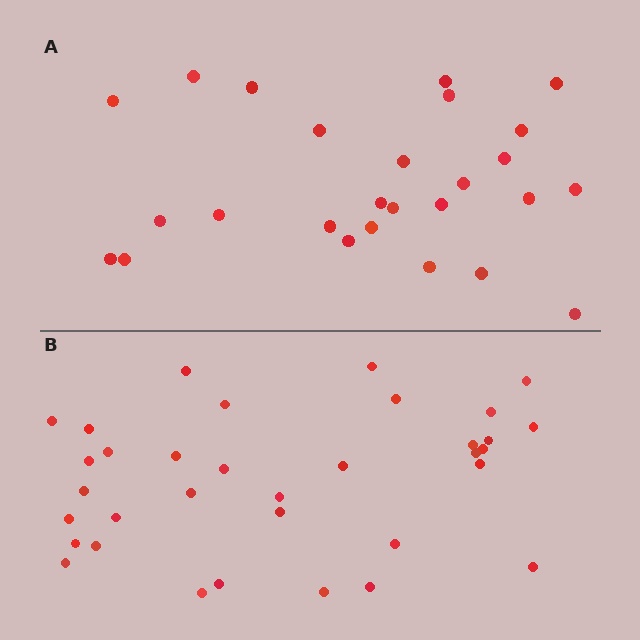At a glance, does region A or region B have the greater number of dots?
Region B (the bottom region) has more dots.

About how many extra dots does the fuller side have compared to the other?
Region B has roughly 8 or so more dots than region A.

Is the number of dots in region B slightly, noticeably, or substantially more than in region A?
Region B has noticeably more, but not dramatically so. The ratio is roughly 1.3 to 1.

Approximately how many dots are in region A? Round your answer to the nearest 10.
About 30 dots. (The exact count is 26, which rounds to 30.)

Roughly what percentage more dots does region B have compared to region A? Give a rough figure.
About 30% more.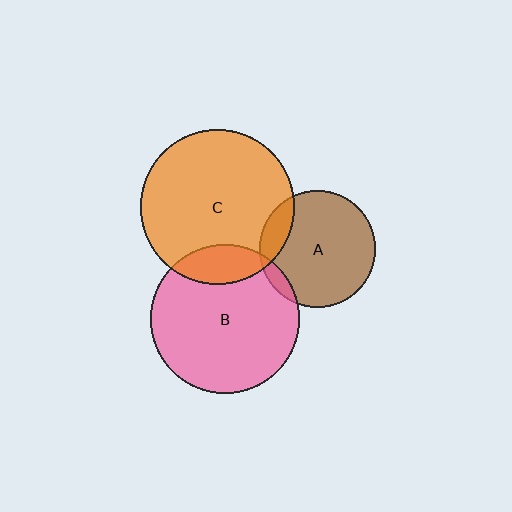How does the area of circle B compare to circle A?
Approximately 1.6 times.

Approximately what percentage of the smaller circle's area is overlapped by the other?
Approximately 5%.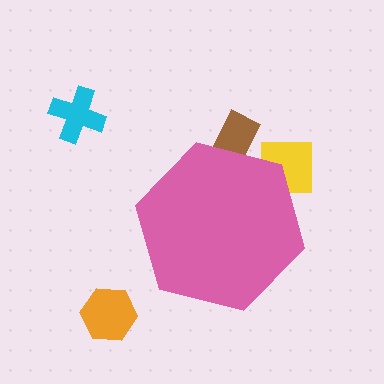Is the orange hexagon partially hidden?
No, the orange hexagon is fully visible.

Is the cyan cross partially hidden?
No, the cyan cross is fully visible.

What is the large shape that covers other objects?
A pink hexagon.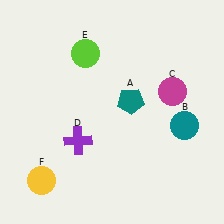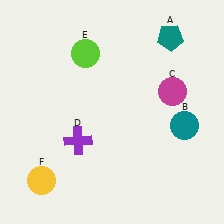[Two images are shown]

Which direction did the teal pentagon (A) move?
The teal pentagon (A) moved up.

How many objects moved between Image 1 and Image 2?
1 object moved between the two images.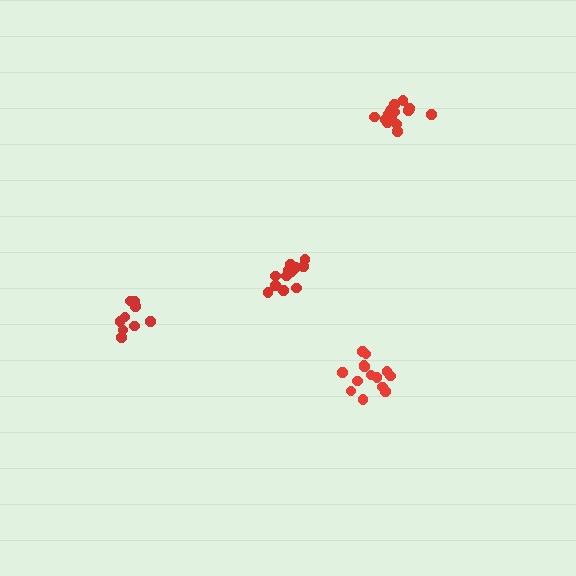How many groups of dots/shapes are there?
There are 4 groups.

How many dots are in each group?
Group 1: 9 dots, Group 2: 15 dots, Group 3: 14 dots, Group 4: 13 dots (51 total).